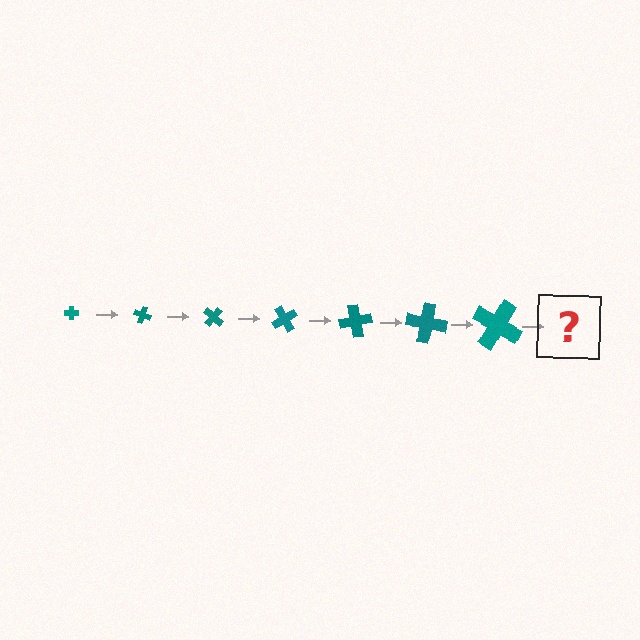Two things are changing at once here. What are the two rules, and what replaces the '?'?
The two rules are that the cross grows larger each step and it rotates 20 degrees each step. The '?' should be a cross, larger than the previous one and rotated 140 degrees from the start.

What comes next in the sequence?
The next element should be a cross, larger than the previous one and rotated 140 degrees from the start.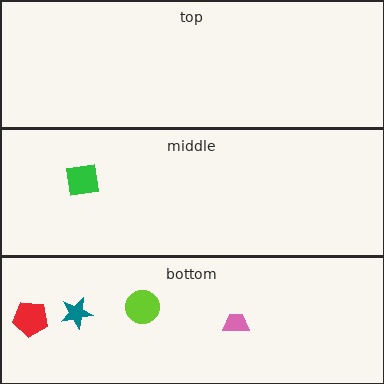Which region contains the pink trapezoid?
The bottom region.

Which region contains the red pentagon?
The bottom region.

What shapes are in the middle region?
The green square.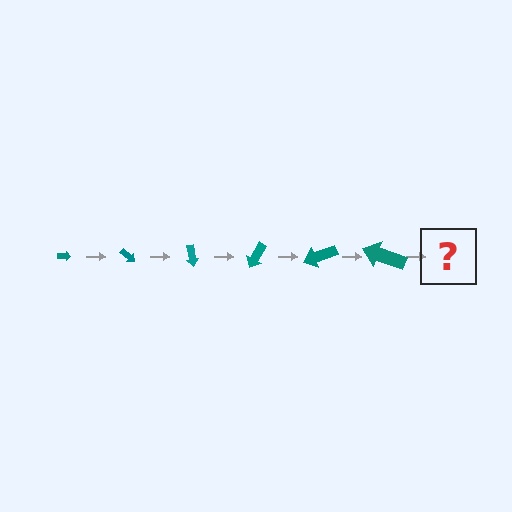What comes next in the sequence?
The next element should be an arrow, larger than the previous one and rotated 240 degrees from the start.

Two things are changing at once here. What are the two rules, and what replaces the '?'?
The two rules are that the arrow grows larger each step and it rotates 40 degrees each step. The '?' should be an arrow, larger than the previous one and rotated 240 degrees from the start.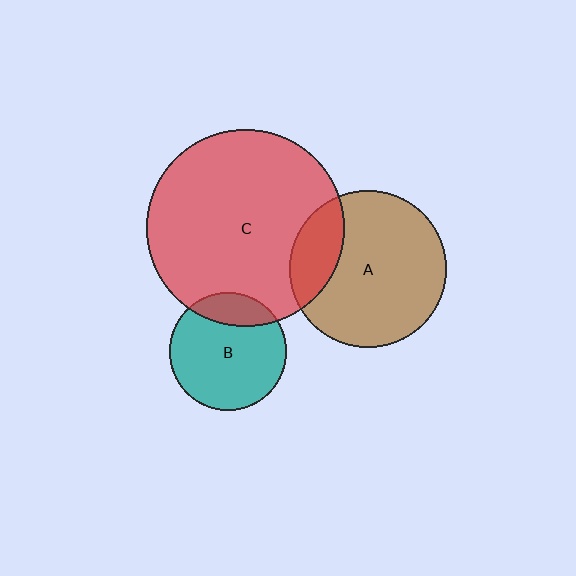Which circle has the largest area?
Circle C (red).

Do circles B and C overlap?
Yes.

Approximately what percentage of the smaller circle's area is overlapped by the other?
Approximately 20%.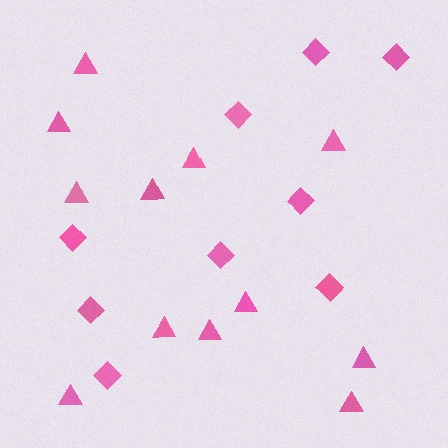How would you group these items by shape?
There are 2 groups: one group of triangles (12) and one group of diamonds (9).